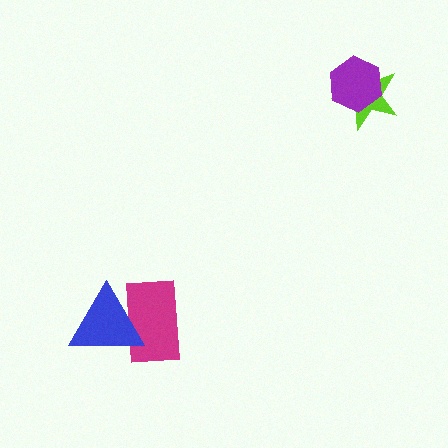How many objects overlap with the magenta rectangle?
1 object overlaps with the magenta rectangle.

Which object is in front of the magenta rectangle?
The blue triangle is in front of the magenta rectangle.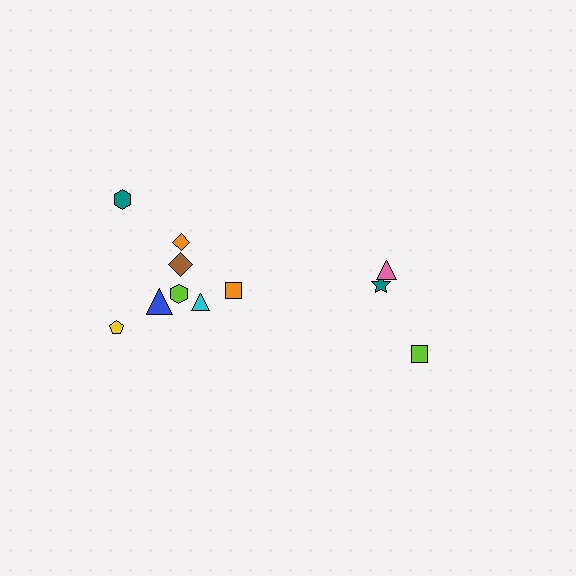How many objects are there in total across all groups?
There are 11 objects.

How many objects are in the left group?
There are 8 objects.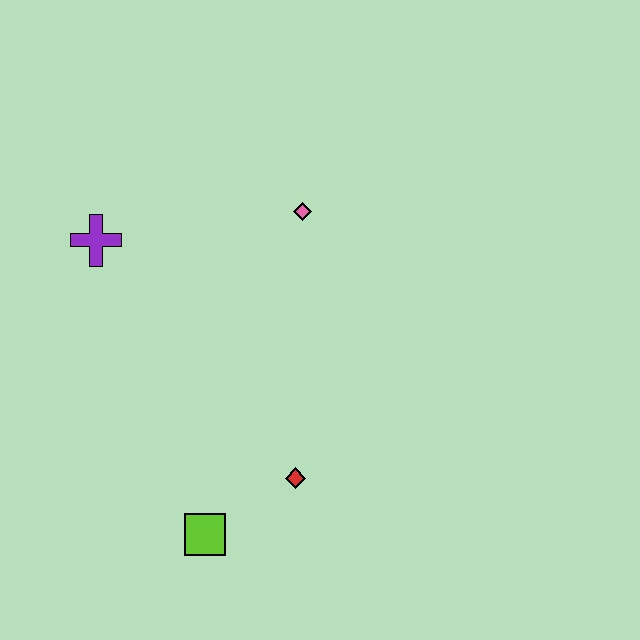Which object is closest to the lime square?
The red diamond is closest to the lime square.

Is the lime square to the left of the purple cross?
No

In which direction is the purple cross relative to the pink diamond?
The purple cross is to the left of the pink diamond.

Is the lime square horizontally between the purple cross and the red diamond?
Yes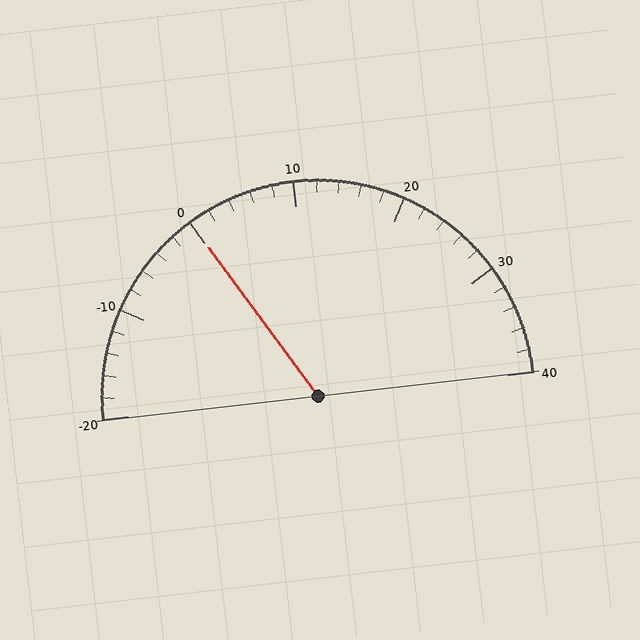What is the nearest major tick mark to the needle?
The nearest major tick mark is 0.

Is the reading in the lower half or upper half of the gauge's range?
The reading is in the lower half of the range (-20 to 40).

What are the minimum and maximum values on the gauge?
The gauge ranges from -20 to 40.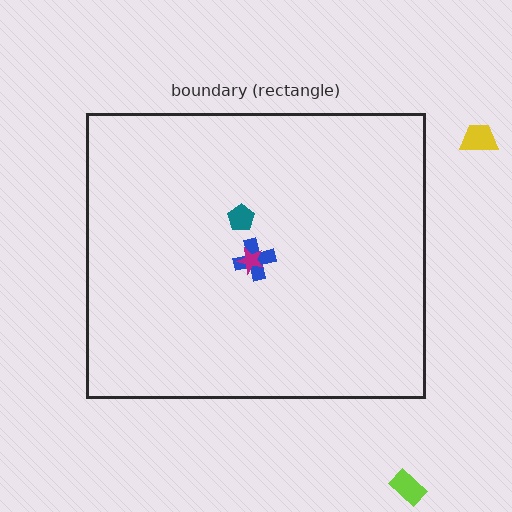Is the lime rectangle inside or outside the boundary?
Outside.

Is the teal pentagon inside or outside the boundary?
Inside.